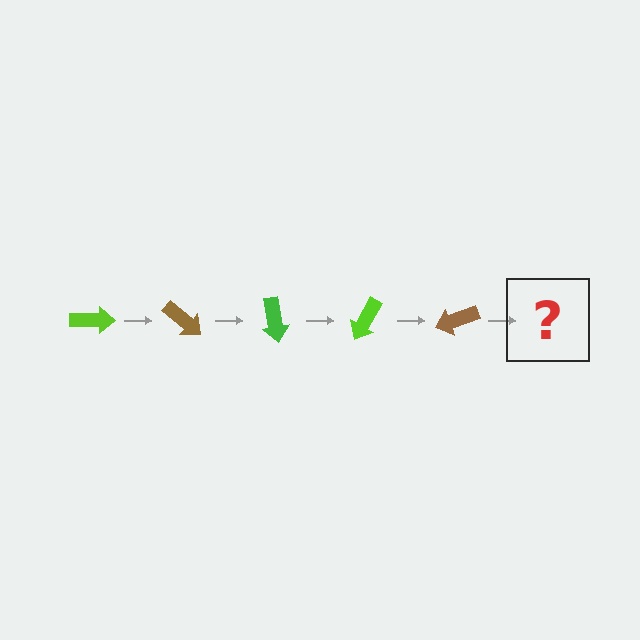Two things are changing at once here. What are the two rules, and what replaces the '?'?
The two rules are that it rotates 40 degrees each step and the color cycles through lime, brown, and green. The '?' should be a green arrow, rotated 200 degrees from the start.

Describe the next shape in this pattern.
It should be a green arrow, rotated 200 degrees from the start.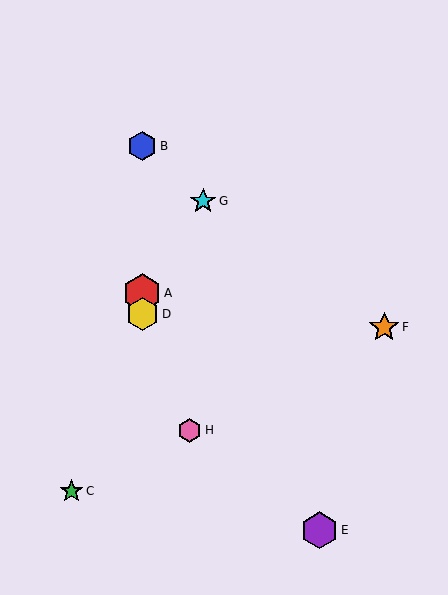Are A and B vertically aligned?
Yes, both are at x≈142.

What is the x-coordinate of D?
Object D is at x≈142.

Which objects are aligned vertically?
Objects A, B, D are aligned vertically.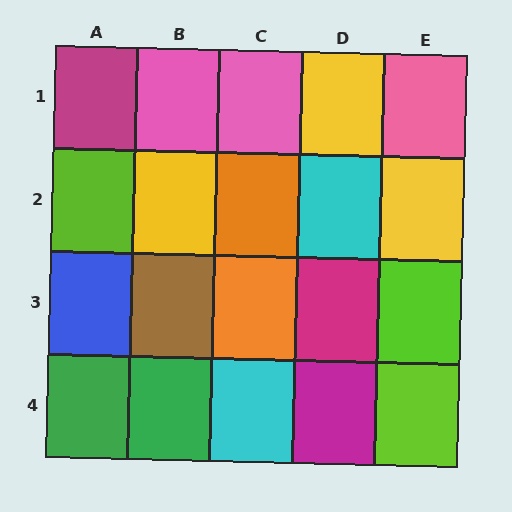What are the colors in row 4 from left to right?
Green, green, cyan, magenta, lime.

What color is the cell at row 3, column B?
Brown.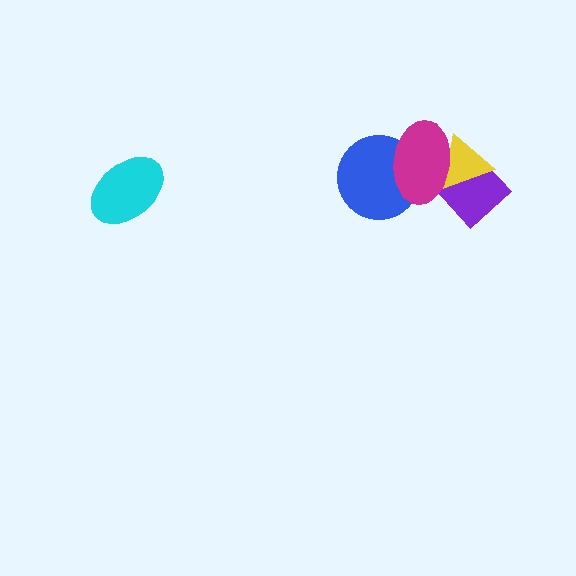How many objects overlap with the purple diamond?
2 objects overlap with the purple diamond.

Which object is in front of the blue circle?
The magenta ellipse is in front of the blue circle.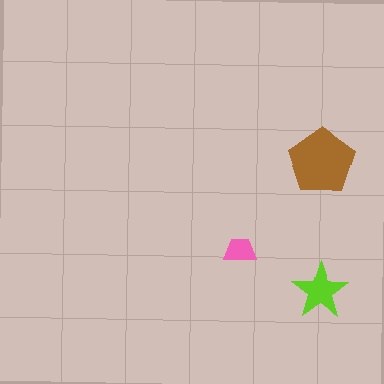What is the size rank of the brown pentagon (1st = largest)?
1st.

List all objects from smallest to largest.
The pink trapezoid, the lime star, the brown pentagon.